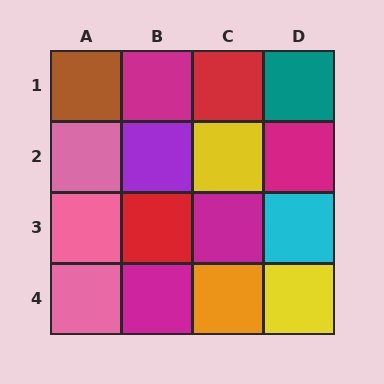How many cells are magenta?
4 cells are magenta.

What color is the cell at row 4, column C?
Orange.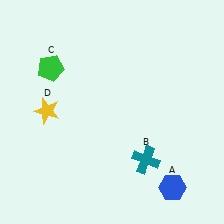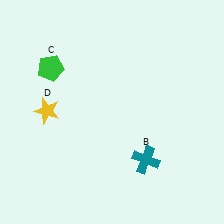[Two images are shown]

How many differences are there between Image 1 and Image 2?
There is 1 difference between the two images.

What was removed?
The blue hexagon (A) was removed in Image 2.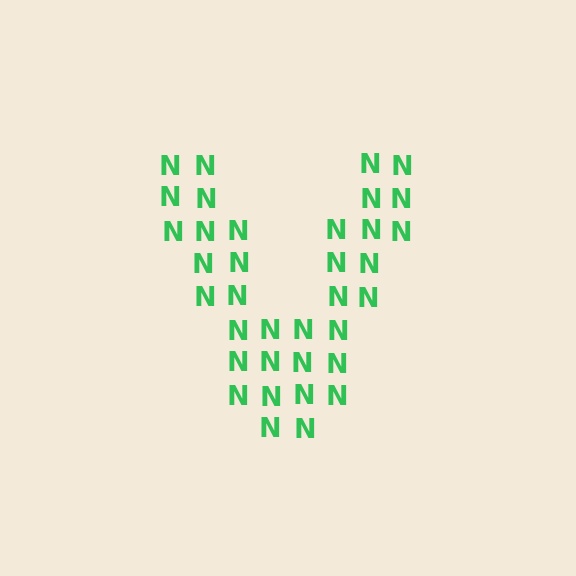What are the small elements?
The small elements are letter N's.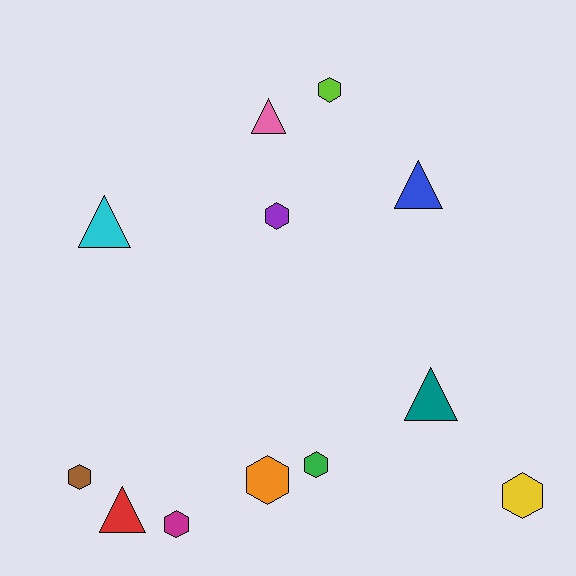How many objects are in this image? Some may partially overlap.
There are 12 objects.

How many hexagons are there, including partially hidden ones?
There are 7 hexagons.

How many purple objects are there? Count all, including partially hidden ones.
There is 1 purple object.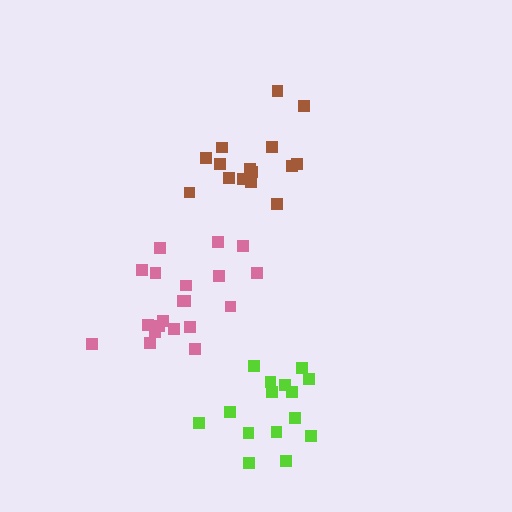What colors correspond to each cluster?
The clusters are colored: brown, lime, pink.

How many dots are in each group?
Group 1: 15 dots, Group 2: 15 dots, Group 3: 20 dots (50 total).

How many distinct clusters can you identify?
There are 3 distinct clusters.